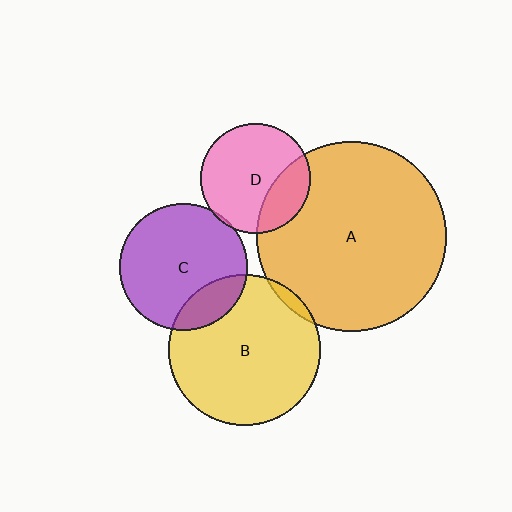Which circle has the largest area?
Circle A (orange).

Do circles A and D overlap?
Yes.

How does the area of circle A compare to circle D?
Approximately 3.0 times.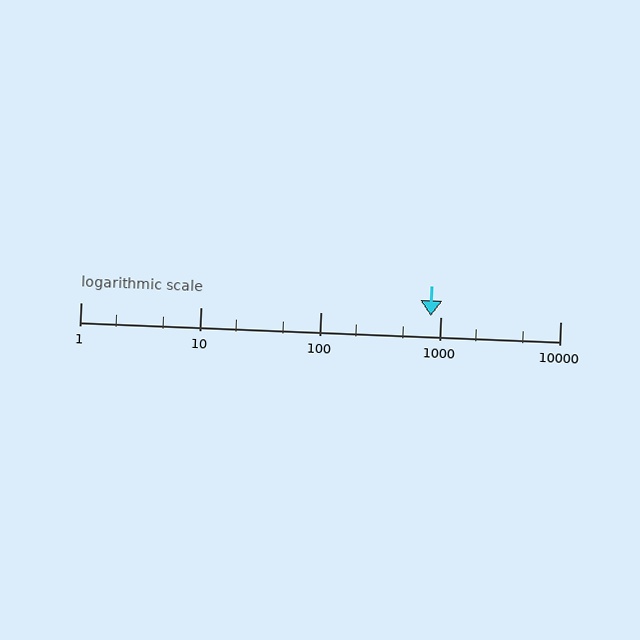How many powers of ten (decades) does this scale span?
The scale spans 4 decades, from 1 to 10000.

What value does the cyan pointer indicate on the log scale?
The pointer indicates approximately 840.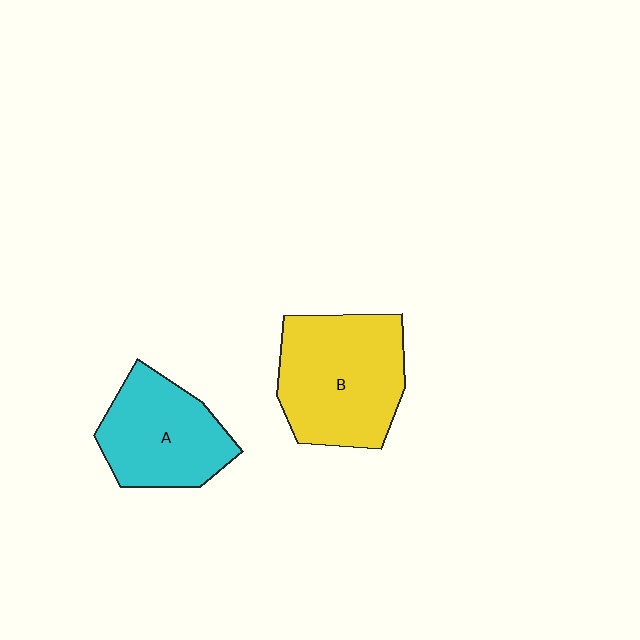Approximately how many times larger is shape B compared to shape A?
Approximately 1.3 times.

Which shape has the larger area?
Shape B (yellow).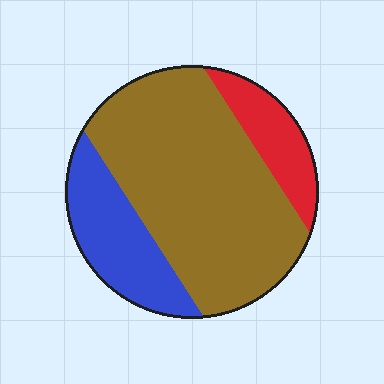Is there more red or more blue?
Blue.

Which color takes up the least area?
Red, at roughly 15%.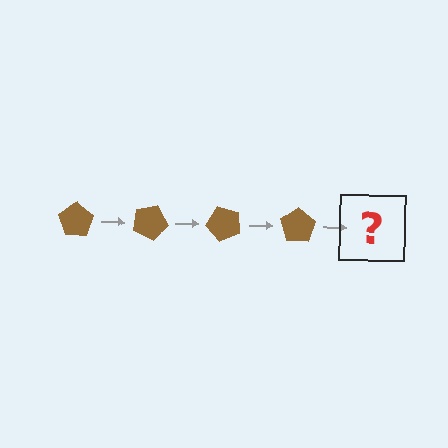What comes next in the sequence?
The next element should be a brown pentagon rotated 100 degrees.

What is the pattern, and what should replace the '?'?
The pattern is that the pentagon rotates 25 degrees each step. The '?' should be a brown pentagon rotated 100 degrees.